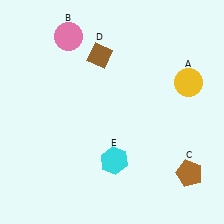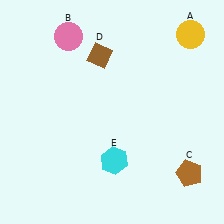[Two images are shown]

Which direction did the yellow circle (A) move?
The yellow circle (A) moved up.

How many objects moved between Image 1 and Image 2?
1 object moved between the two images.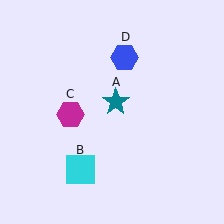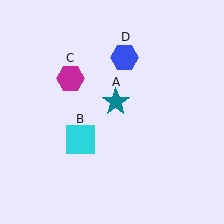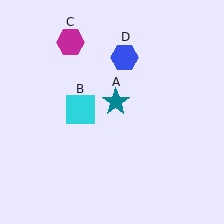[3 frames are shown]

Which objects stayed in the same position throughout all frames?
Teal star (object A) and blue hexagon (object D) remained stationary.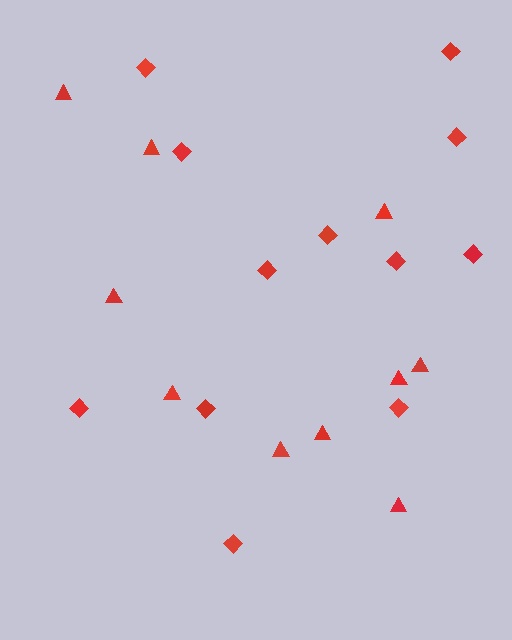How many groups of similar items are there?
There are 2 groups: one group of diamonds (12) and one group of triangles (10).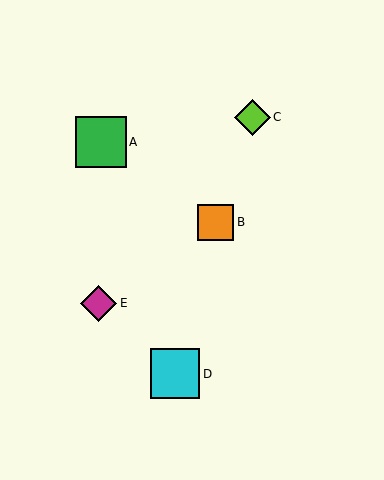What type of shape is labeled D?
Shape D is a cyan square.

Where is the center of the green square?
The center of the green square is at (101, 142).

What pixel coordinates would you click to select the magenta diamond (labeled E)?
Click at (99, 303) to select the magenta diamond E.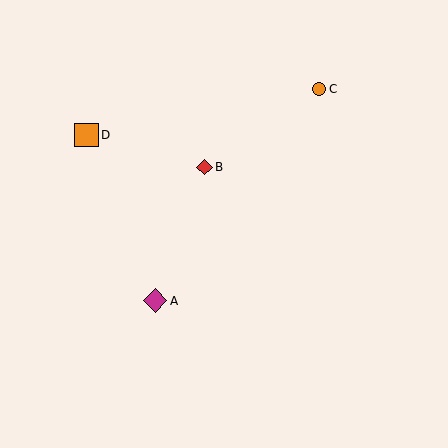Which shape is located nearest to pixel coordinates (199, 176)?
The red diamond (labeled B) at (204, 167) is nearest to that location.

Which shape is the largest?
The orange square (labeled D) is the largest.